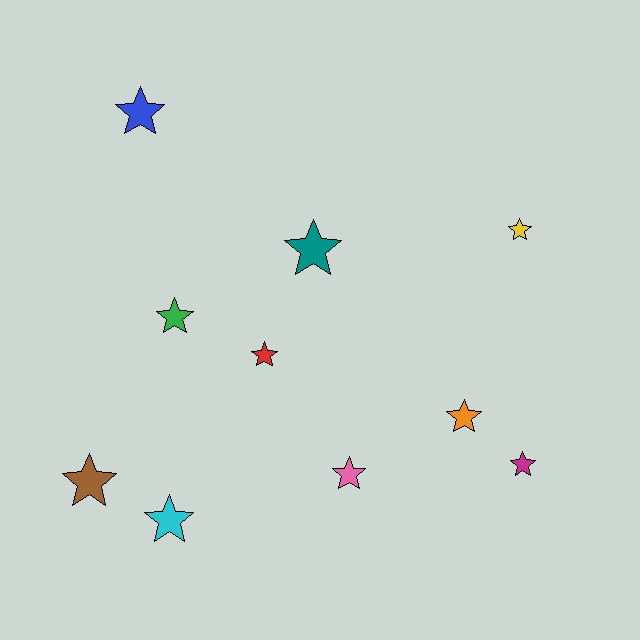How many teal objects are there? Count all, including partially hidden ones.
There is 1 teal object.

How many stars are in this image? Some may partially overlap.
There are 10 stars.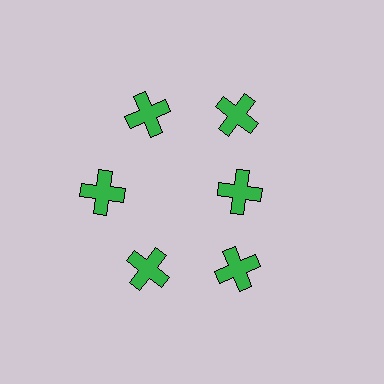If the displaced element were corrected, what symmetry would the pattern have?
It would have 6-fold rotational symmetry — the pattern would map onto itself every 60 degrees.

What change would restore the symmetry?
The symmetry would be restored by moving it outward, back onto the ring so that all 6 crosses sit at equal angles and equal distance from the center.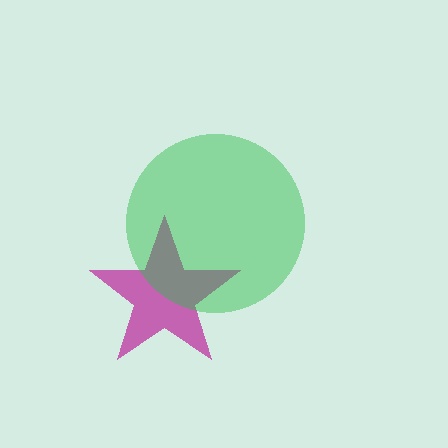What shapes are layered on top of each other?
The layered shapes are: a magenta star, a green circle.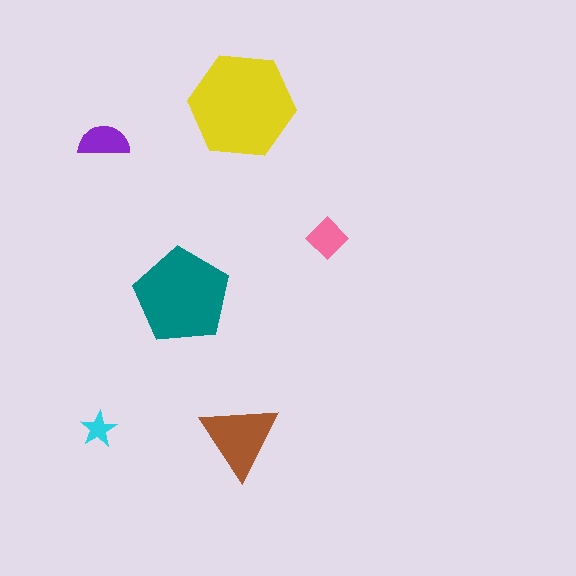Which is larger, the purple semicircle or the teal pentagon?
The teal pentagon.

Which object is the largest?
The yellow hexagon.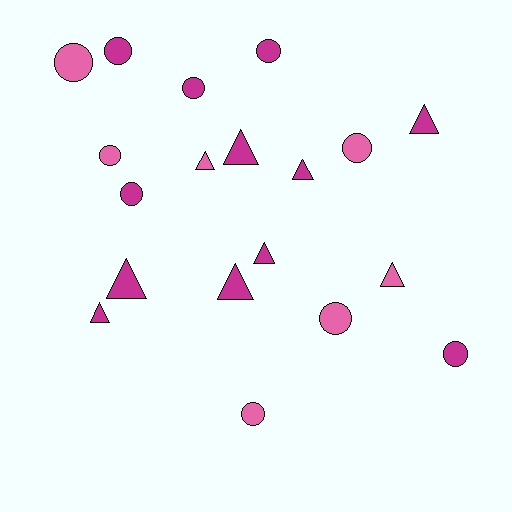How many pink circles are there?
There are 5 pink circles.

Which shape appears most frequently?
Circle, with 10 objects.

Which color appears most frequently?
Magenta, with 12 objects.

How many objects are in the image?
There are 19 objects.